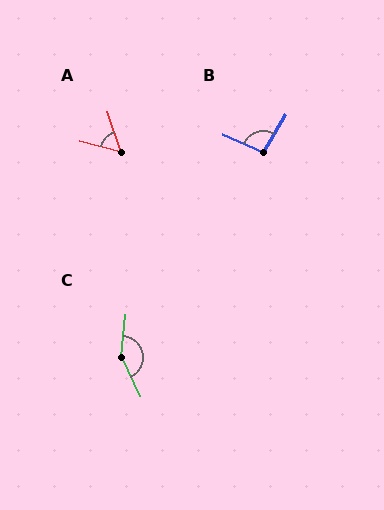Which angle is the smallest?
A, at approximately 57 degrees.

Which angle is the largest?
C, at approximately 148 degrees.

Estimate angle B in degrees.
Approximately 96 degrees.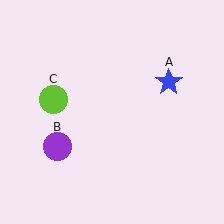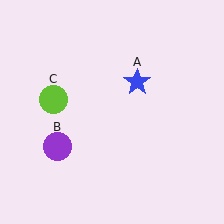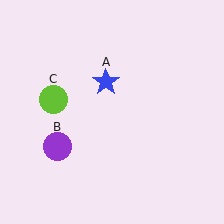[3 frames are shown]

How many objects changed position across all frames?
1 object changed position: blue star (object A).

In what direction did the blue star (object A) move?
The blue star (object A) moved left.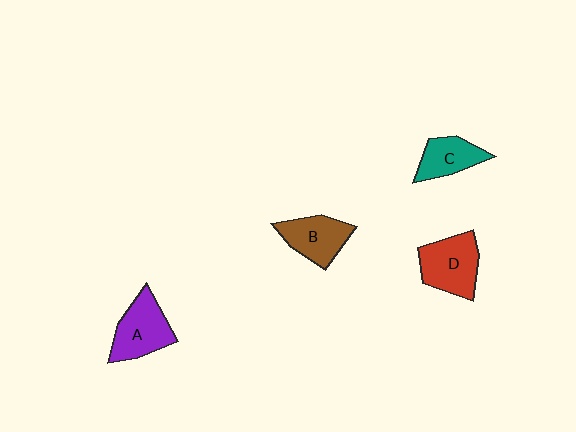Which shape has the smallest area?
Shape C (teal).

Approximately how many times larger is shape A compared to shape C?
Approximately 1.3 times.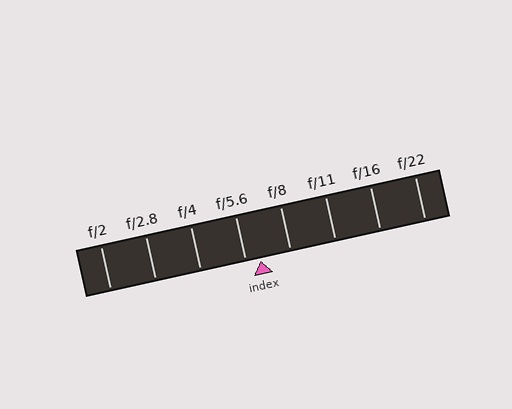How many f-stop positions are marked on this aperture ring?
There are 8 f-stop positions marked.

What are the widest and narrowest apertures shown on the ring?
The widest aperture shown is f/2 and the narrowest is f/22.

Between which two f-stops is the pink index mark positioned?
The index mark is between f/5.6 and f/8.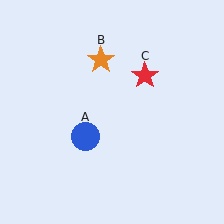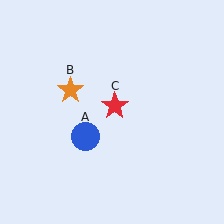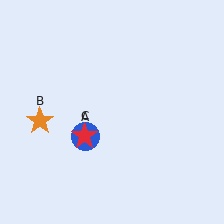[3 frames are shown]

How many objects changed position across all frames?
2 objects changed position: orange star (object B), red star (object C).